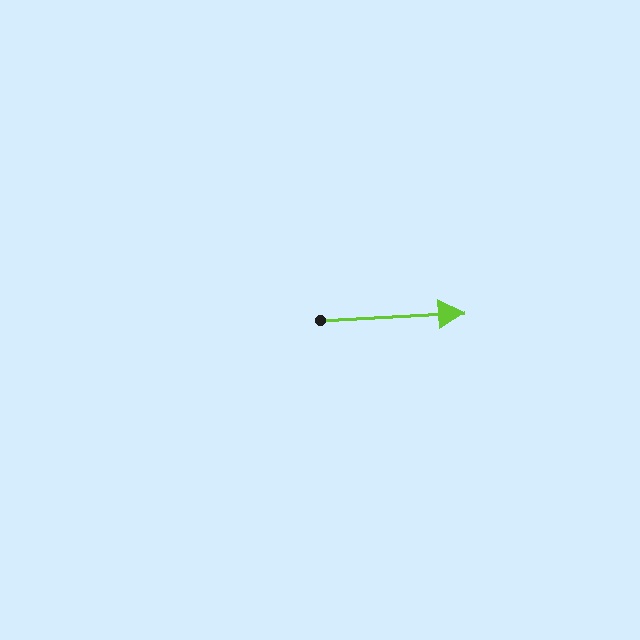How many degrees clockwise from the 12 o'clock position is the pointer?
Approximately 87 degrees.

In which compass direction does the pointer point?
East.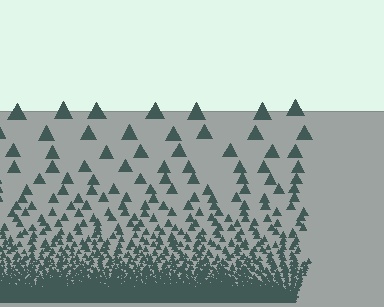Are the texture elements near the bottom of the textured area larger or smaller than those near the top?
Smaller. The gradient is inverted — elements near the bottom are smaller and denser.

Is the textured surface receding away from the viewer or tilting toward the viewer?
The surface appears to tilt toward the viewer. Texture elements get larger and sparser toward the top.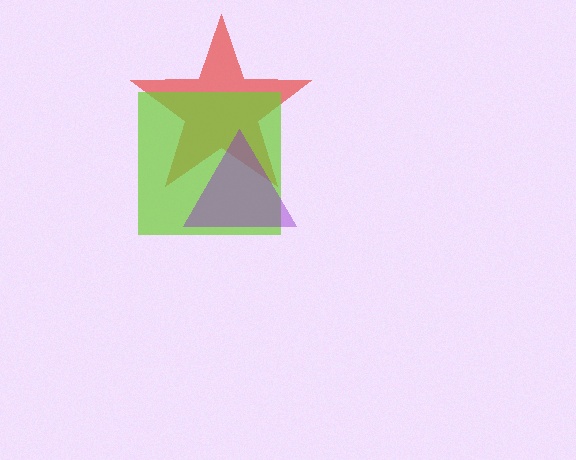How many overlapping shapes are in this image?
There are 3 overlapping shapes in the image.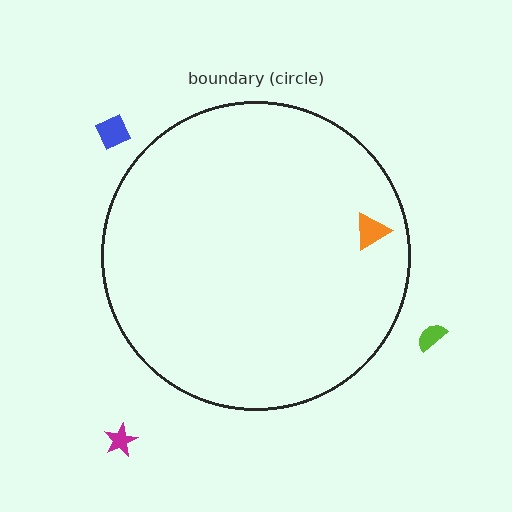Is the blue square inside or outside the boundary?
Outside.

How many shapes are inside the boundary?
1 inside, 3 outside.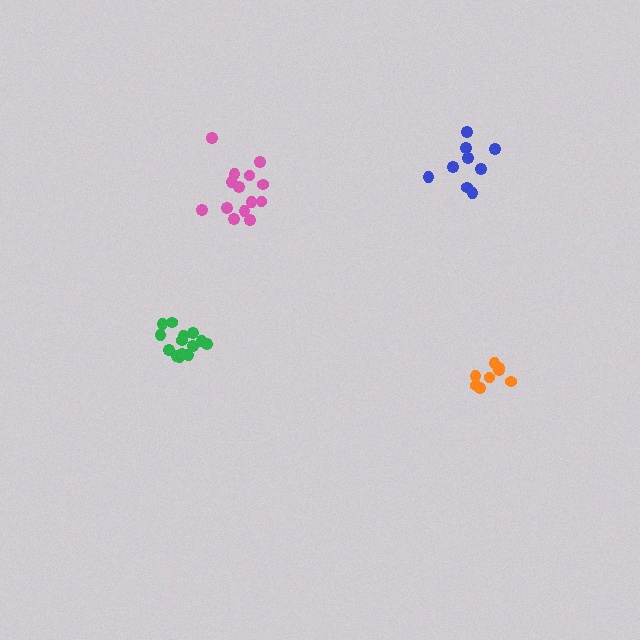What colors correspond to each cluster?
The clusters are colored: pink, blue, orange, green.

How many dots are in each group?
Group 1: 14 dots, Group 2: 9 dots, Group 3: 8 dots, Group 4: 14 dots (45 total).